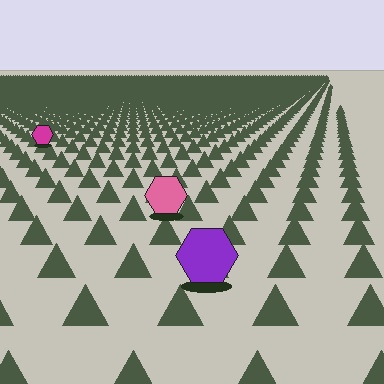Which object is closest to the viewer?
The purple hexagon is closest. The texture marks near it are larger and more spread out.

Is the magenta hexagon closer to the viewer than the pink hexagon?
No. The pink hexagon is closer — you can tell from the texture gradient: the ground texture is coarser near it.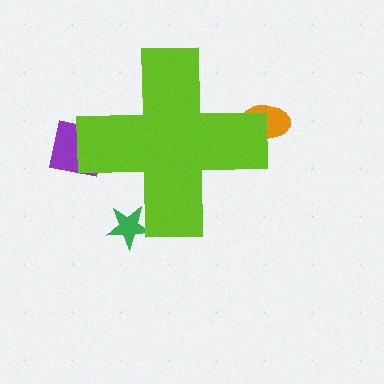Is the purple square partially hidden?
Yes, the purple square is partially hidden behind the lime cross.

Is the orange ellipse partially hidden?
Yes, the orange ellipse is partially hidden behind the lime cross.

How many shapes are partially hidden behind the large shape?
3 shapes are partially hidden.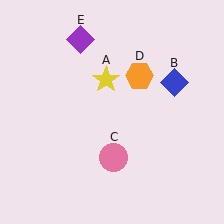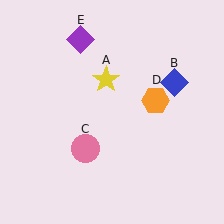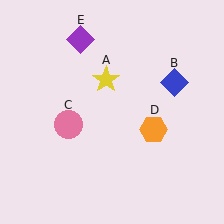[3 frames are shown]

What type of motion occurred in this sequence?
The pink circle (object C), orange hexagon (object D) rotated clockwise around the center of the scene.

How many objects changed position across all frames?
2 objects changed position: pink circle (object C), orange hexagon (object D).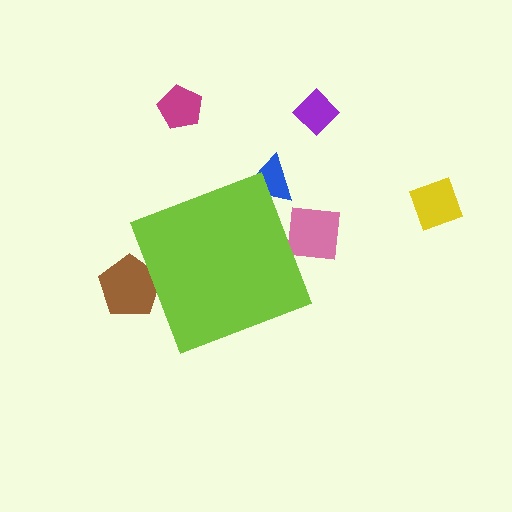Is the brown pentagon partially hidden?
Yes, the brown pentagon is partially hidden behind the lime diamond.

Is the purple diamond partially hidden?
No, the purple diamond is fully visible.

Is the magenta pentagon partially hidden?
No, the magenta pentagon is fully visible.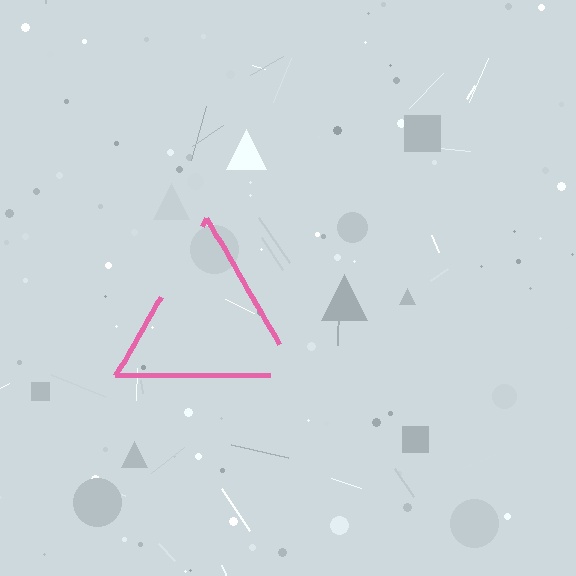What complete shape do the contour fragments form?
The contour fragments form a triangle.